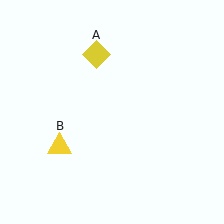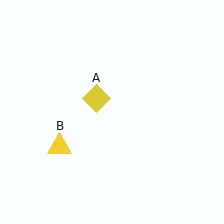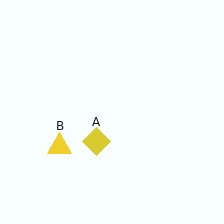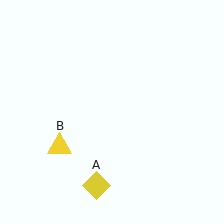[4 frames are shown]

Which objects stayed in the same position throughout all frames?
Yellow triangle (object B) remained stationary.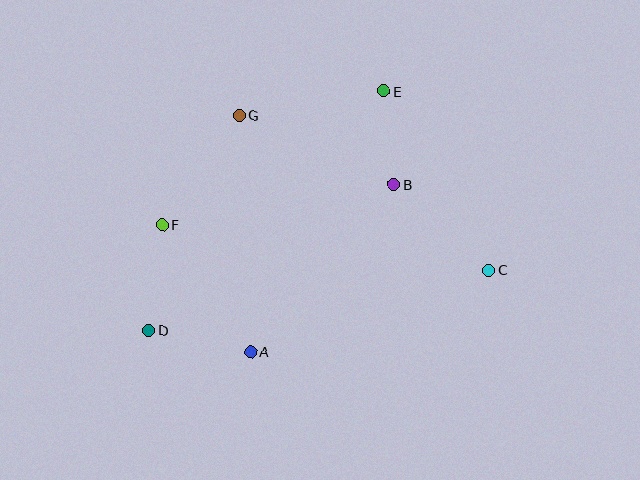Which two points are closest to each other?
Points B and E are closest to each other.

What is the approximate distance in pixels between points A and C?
The distance between A and C is approximately 252 pixels.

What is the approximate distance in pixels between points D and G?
The distance between D and G is approximately 233 pixels.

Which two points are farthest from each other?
Points C and D are farthest from each other.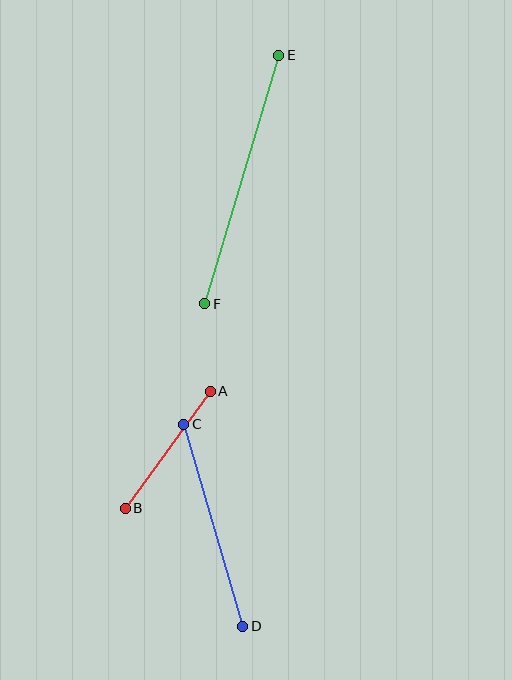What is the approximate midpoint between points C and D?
The midpoint is at approximately (213, 525) pixels.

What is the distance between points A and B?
The distance is approximately 145 pixels.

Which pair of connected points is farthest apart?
Points E and F are farthest apart.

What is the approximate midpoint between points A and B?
The midpoint is at approximately (168, 450) pixels.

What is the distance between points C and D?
The distance is approximately 210 pixels.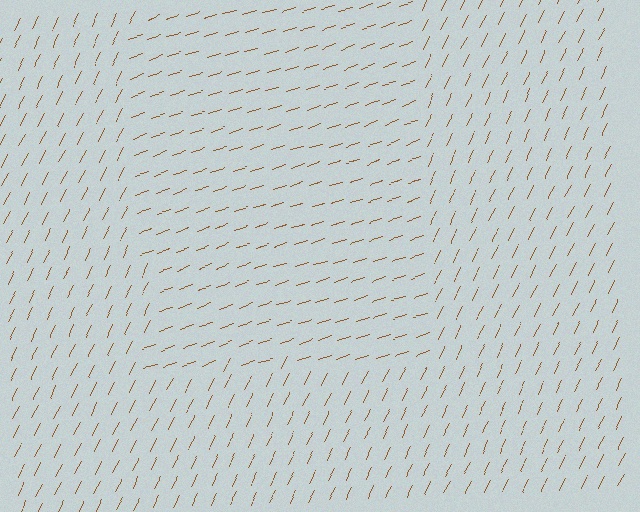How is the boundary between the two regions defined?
The boundary is defined purely by a change in line orientation (approximately 45 degrees difference). All lines are the same color and thickness.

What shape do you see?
I see a rectangle.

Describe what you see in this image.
The image is filled with small brown line segments. A rectangle region in the image has lines oriented differently from the surrounding lines, creating a visible texture boundary.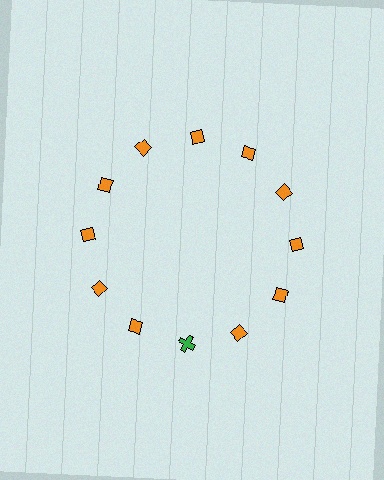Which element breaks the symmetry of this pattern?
The green cross at roughly the 6 o'clock position breaks the symmetry. All other shapes are orange diamonds.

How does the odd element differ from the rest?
It differs in both color (green instead of orange) and shape (cross instead of diamond).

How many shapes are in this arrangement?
There are 12 shapes arranged in a ring pattern.